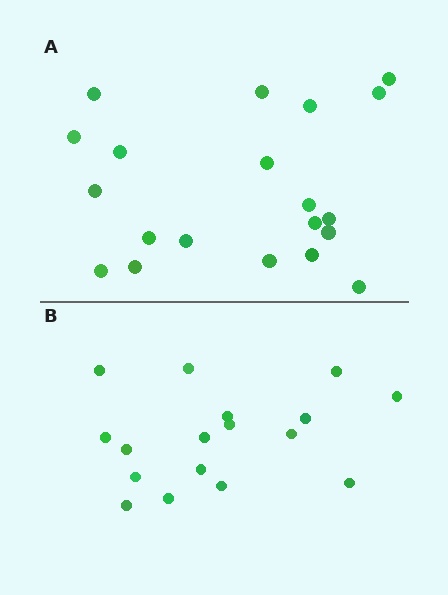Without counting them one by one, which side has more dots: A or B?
Region A (the top region) has more dots.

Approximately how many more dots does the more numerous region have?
Region A has just a few more — roughly 2 or 3 more dots than region B.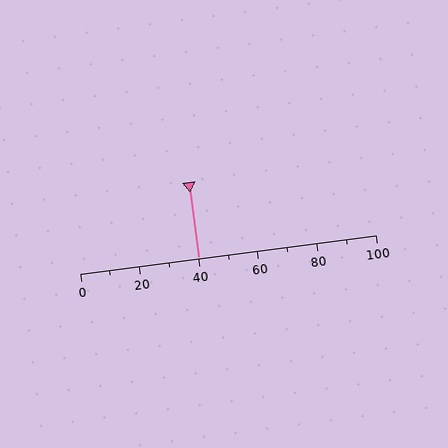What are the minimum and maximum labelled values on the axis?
The axis runs from 0 to 100.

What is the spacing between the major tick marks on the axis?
The major ticks are spaced 20 apart.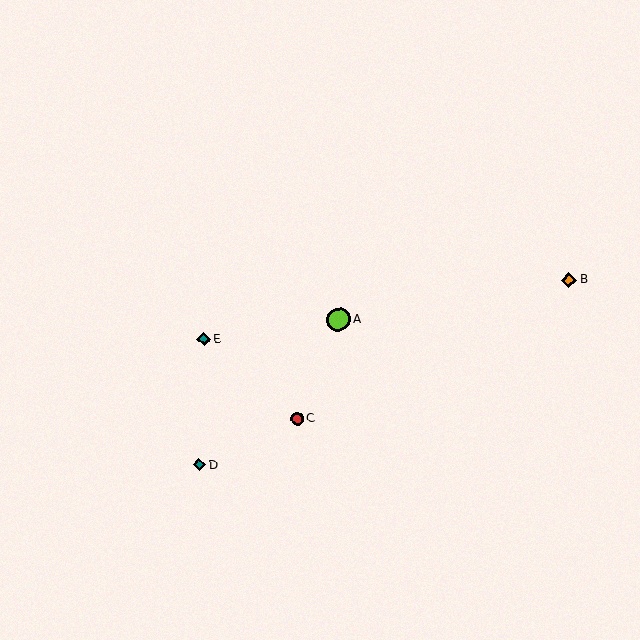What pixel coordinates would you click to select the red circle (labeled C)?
Click at (297, 419) to select the red circle C.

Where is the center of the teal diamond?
The center of the teal diamond is at (199, 465).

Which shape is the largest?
The lime circle (labeled A) is the largest.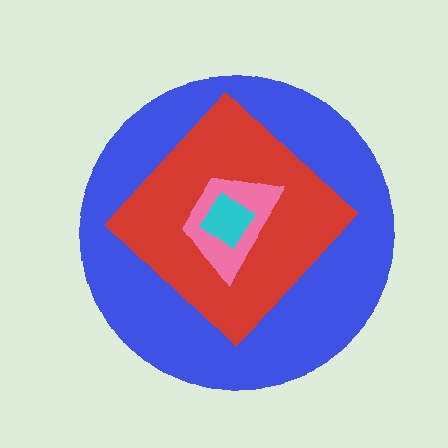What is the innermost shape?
The cyan diamond.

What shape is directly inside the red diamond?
The pink trapezoid.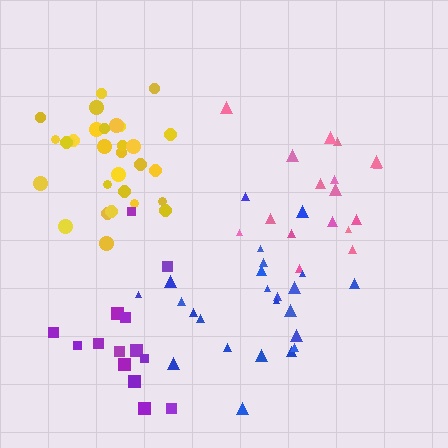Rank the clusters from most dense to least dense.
yellow, pink, blue, purple.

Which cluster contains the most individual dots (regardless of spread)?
Yellow (30).